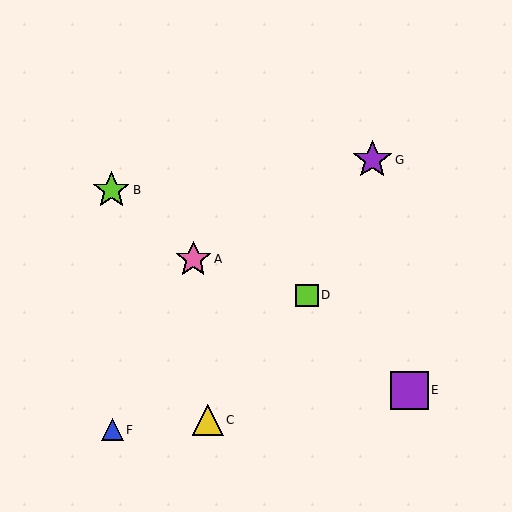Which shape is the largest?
The purple star (labeled G) is the largest.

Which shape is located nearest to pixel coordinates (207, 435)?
The yellow triangle (labeled C) at (208, 420) is nearest to that location.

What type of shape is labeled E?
Shape E is a purple square.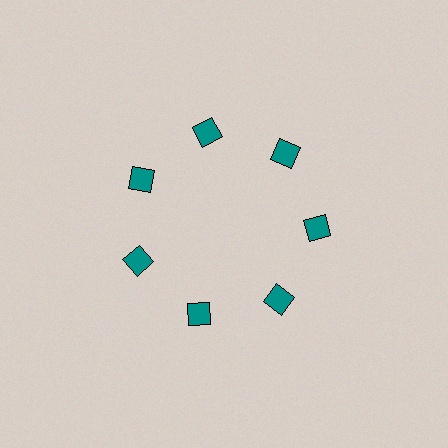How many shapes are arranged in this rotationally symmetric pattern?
There are 7 shapes, arranged in 7 groups of 1.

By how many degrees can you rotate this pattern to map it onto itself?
The pattern maps onto itself every 51 degrees of rotation.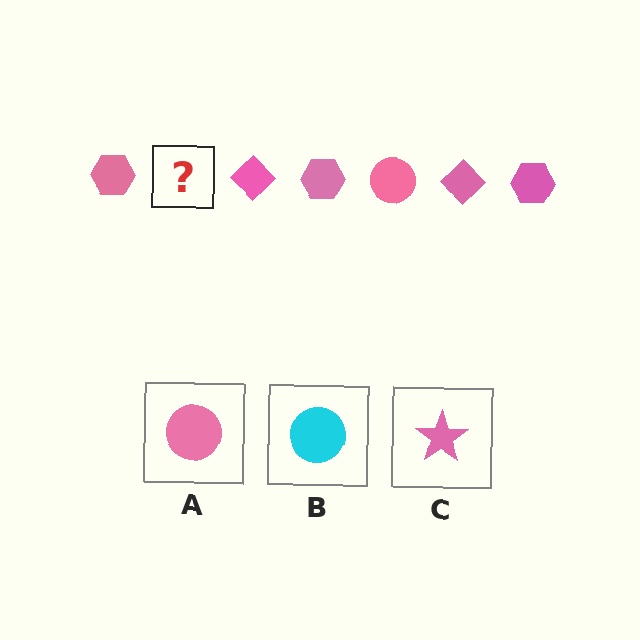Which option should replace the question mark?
Option A.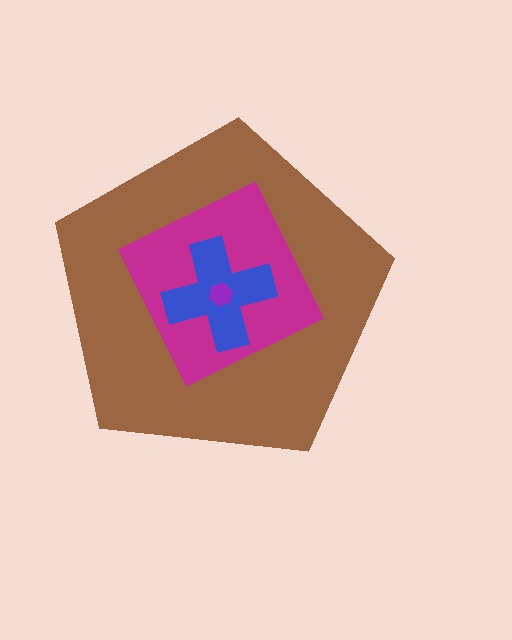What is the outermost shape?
The brown pentagon.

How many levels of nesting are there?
4.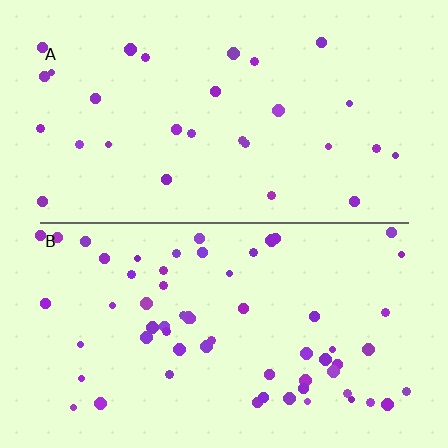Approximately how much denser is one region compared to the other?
Approximately 2.1× — region B over region A.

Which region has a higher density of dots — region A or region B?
B (the bottom).